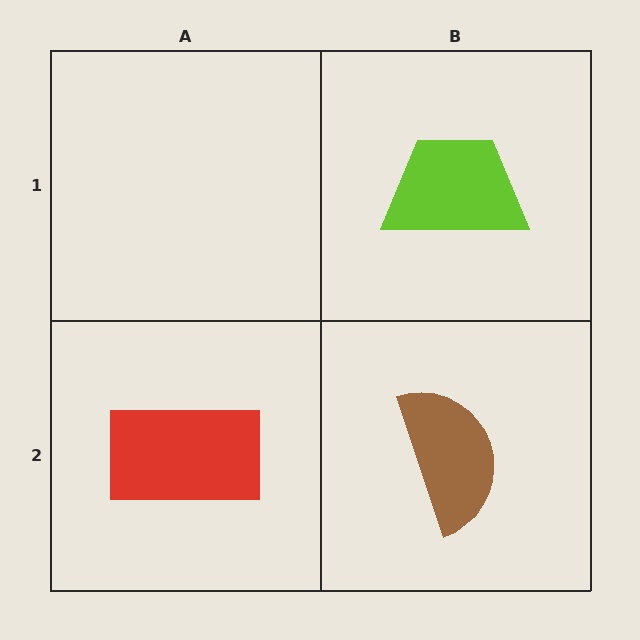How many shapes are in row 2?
2 shapes.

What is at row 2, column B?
A brown semicircle.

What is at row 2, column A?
A red rectangle.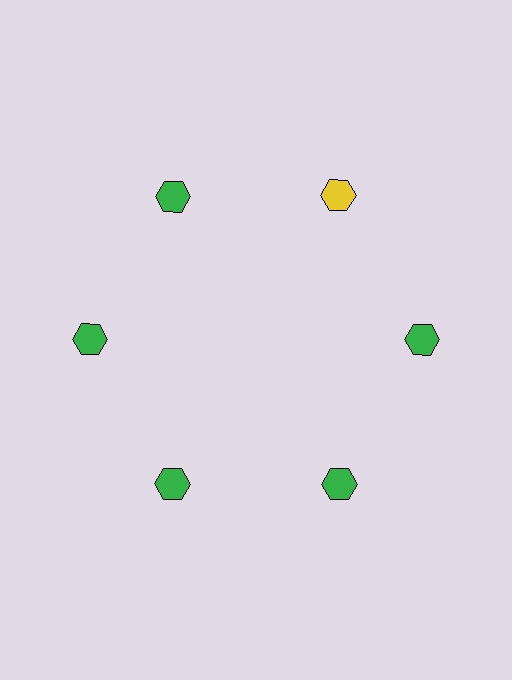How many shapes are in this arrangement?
There are 6 shapes arranged in a ring pattern.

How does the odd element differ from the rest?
It has a different color: yellow instead of green.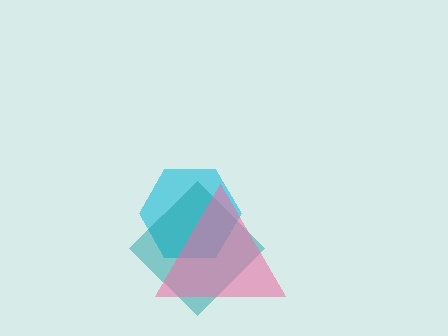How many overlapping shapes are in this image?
There are 3 overlapping shapes in the image.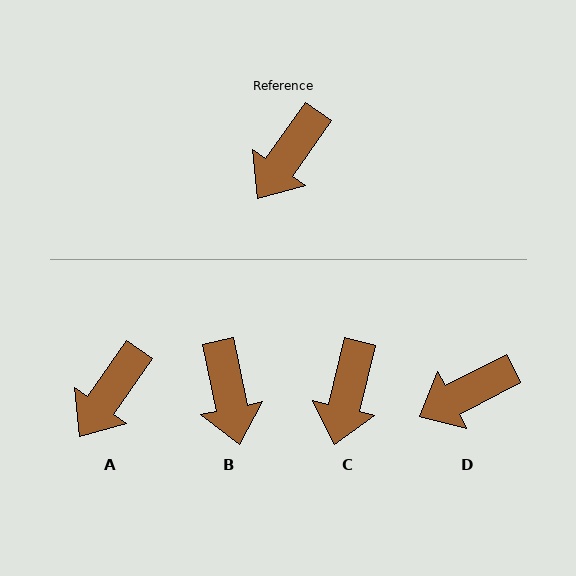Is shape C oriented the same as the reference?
No, it is off by about 21 degrees.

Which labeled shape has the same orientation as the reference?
A.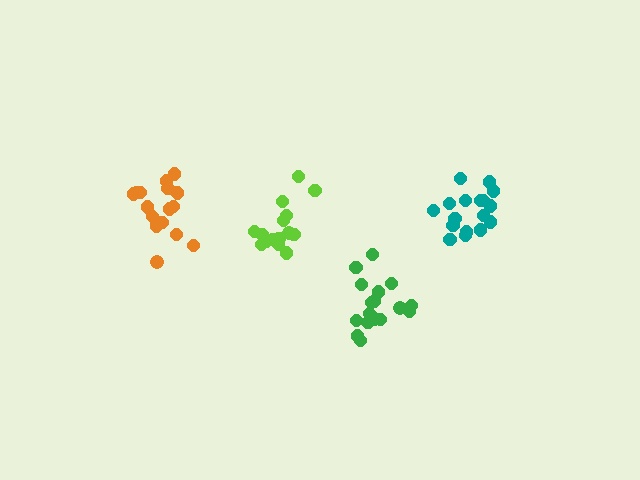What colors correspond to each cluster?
The clusters are colored: orange, green, teal, lime.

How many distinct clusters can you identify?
There are 4 distinct clusters.